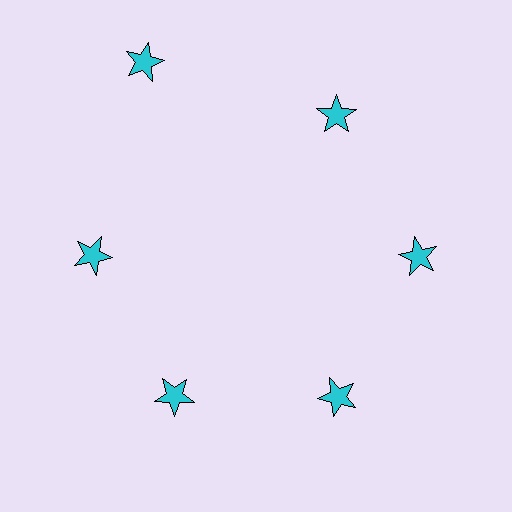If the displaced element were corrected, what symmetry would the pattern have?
It would have 6-fold rotational symmetry — the pattern would map onto itself every 60 degrees.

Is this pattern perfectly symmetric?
No. The 6 cyan stars are arranged in a ring, but one element near the 11 o'clock position is pushed outward from the center, breaking the 6-fold rotational symmetry.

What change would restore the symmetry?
The symmetry would be restored by moving it inward, back onto the ring so that all 6 stars sit at equal angles and equal distance from the center.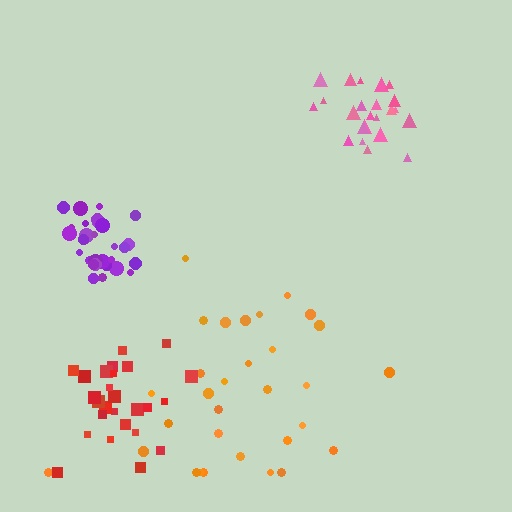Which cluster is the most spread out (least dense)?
Orange.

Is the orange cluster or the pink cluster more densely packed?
Pink.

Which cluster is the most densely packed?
Purple.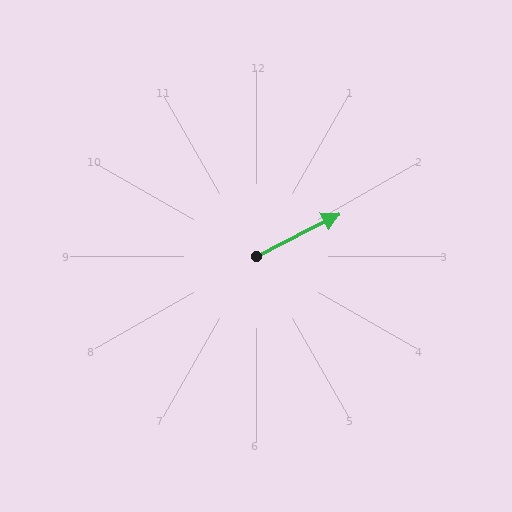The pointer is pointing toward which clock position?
Roughly 2 o'clock.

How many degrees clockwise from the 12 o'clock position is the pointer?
Approximately 63 degrees.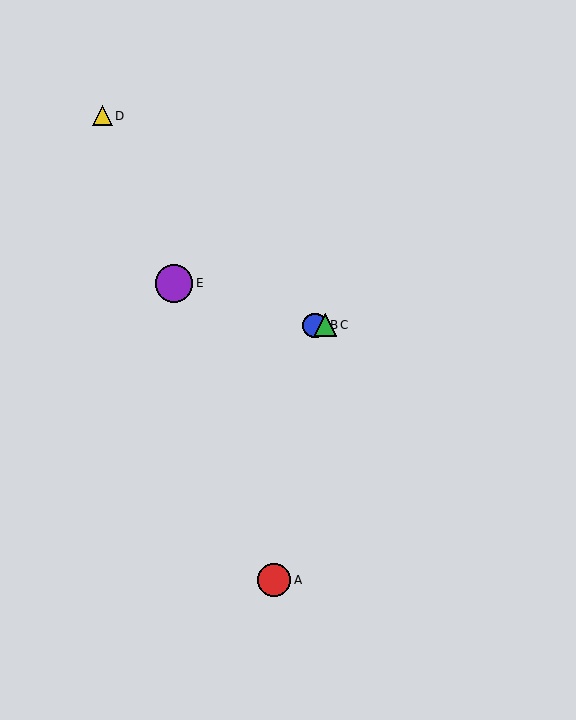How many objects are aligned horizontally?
2 objects (B, C) are aligned horizontally.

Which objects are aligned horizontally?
Objects B, C are aligned horizontally.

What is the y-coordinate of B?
Object B is at y≈325.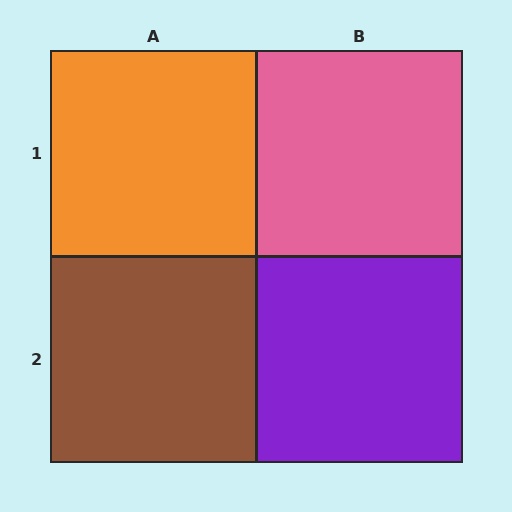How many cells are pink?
1 cell is pink.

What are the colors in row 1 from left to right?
Orange, pink.